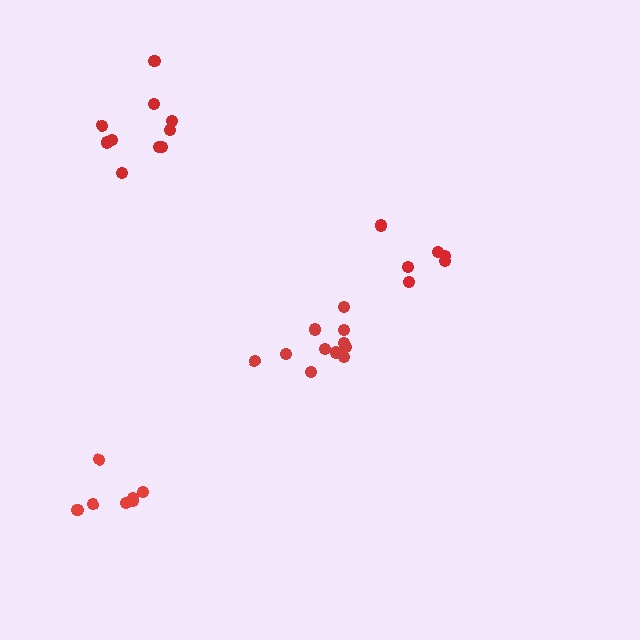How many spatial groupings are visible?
There are 4 spatial groupings.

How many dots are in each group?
Group 1: 11 dots, Group 2: 10 dots, Group 3: 6 dots, Group 4: 7 dots (34 total).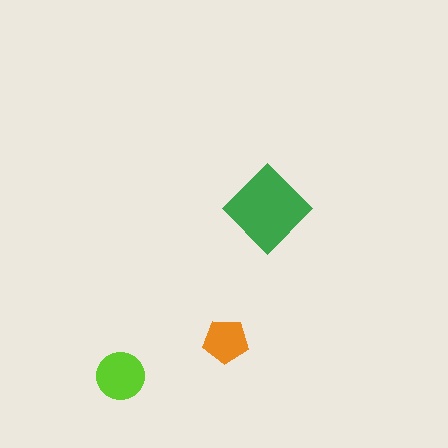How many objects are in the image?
There are 3 objects in the image.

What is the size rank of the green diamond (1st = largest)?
1st.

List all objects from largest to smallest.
The green diamond, the lime circle, the orange pentagon.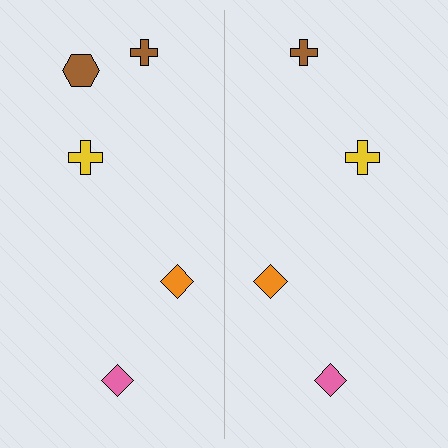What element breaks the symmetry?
A brown hexagon is missing from the right side.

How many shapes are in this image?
There are 9 shapes in this image.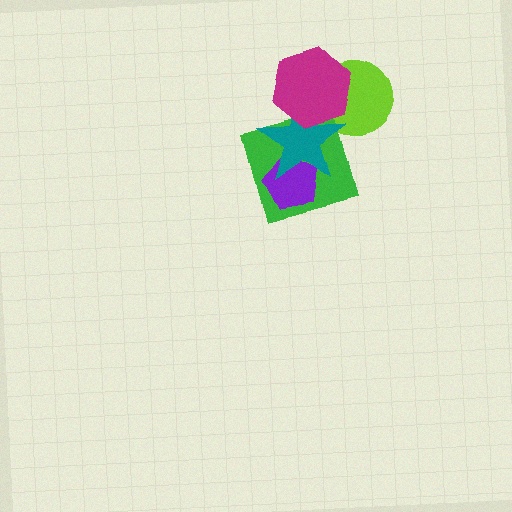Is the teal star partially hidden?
Yes, it is partially covered by another shape.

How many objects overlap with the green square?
3 objects overlap with the green square.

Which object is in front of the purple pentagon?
The teal star is in front of the purple pentagon.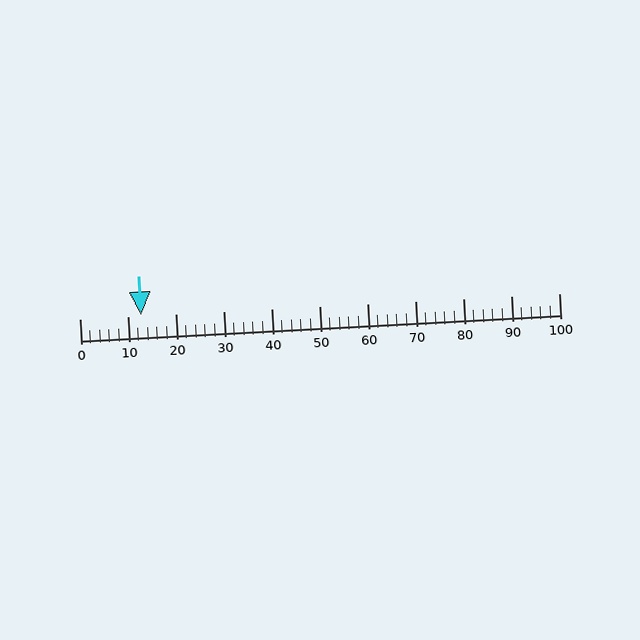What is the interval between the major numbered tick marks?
The major tick marks are spaced 10 units apart.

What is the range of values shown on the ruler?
The ruler shows values from 0 to 100.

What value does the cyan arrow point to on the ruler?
The cyan arrow points to approximately 13.